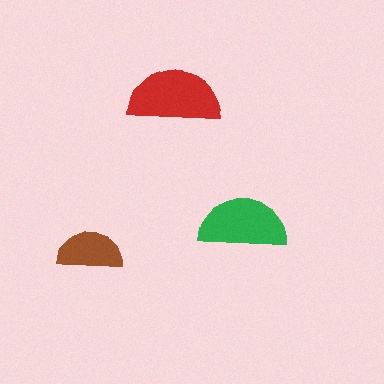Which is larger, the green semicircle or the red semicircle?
The red one.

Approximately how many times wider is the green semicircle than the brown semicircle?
About 1.5 times wider.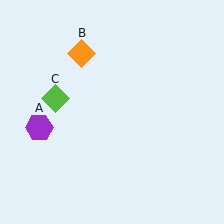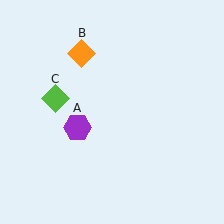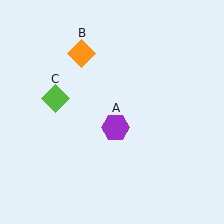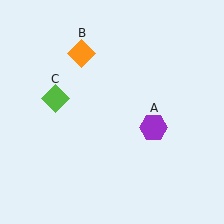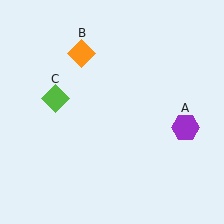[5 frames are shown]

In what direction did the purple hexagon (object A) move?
The purple hexagon (object A) moved right.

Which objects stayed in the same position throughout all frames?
Orange diamond (object B) and lime diamond (object C) remained stationary.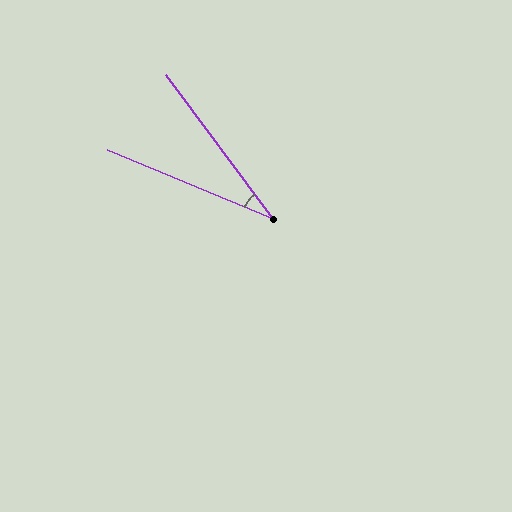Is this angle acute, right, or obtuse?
It is acute.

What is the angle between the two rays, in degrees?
Approximately 31 degrees.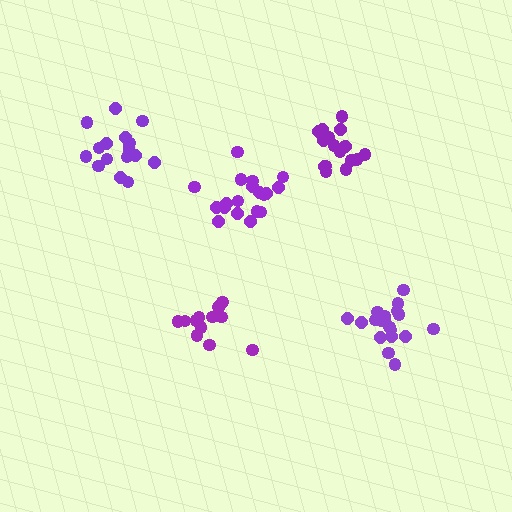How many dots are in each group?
Group 1: 13 dots, Group 2: 19 dots, Group 3: 17 dots, Group 4: 19 dots, Group 5: 17 dots (85 total).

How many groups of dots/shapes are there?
There are 5 groups.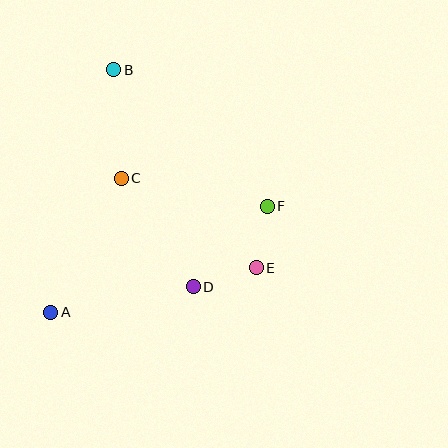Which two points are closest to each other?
Points E and F are closest to each other.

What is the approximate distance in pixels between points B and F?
The distance between B and F is approximately 206 pixels.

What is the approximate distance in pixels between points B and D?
The distance between B and D is approximately 231 pixels.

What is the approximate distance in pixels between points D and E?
The distance between D and E is approximately 66 pixels.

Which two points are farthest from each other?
Points A and B are farthest from each other.